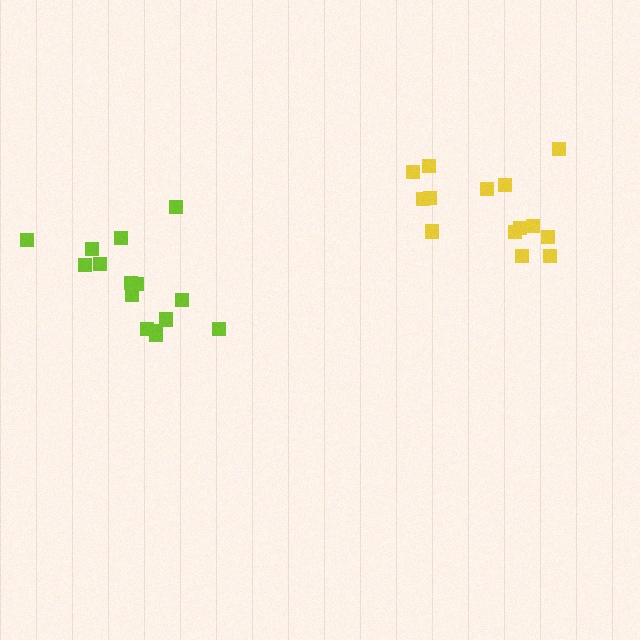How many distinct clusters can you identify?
There are 2 distinct clusters.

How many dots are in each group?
Group 1: 14 dots, Group 2: 15 dots (29 total).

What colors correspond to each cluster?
The clusters are colored: yellow, lime.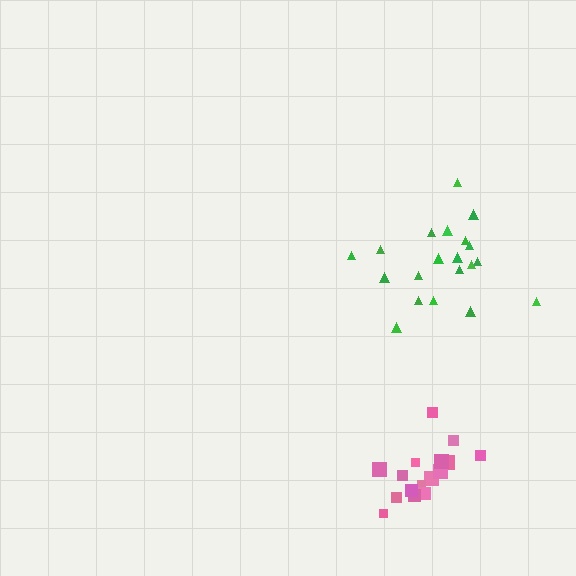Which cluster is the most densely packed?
Pink.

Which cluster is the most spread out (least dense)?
Green.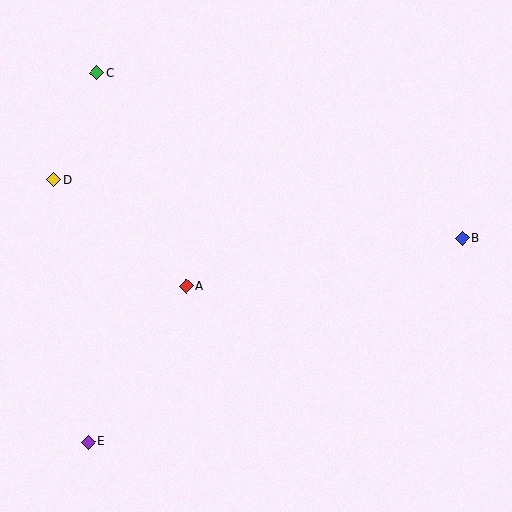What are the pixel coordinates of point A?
Point A is at (186, 286).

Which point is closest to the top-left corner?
Point C is closest to the top-left corner.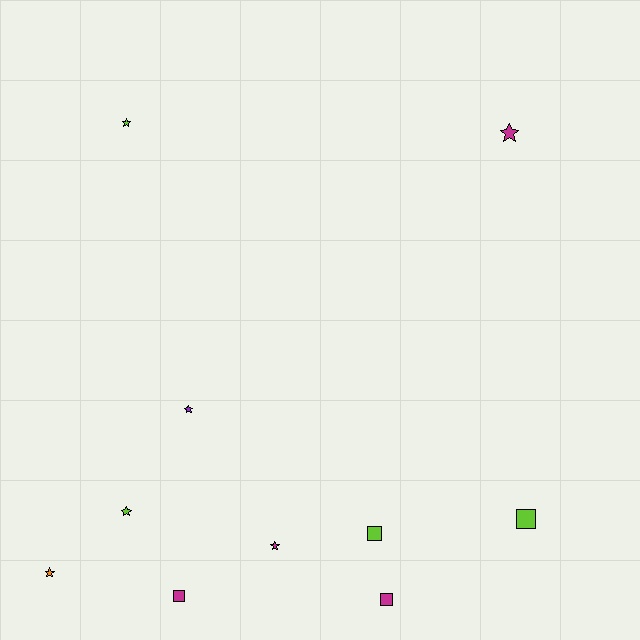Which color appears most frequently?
Magenta, with 4 objects.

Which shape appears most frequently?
Star, with 6 objects.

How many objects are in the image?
There are 10 objects.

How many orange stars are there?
There is 1 orange star.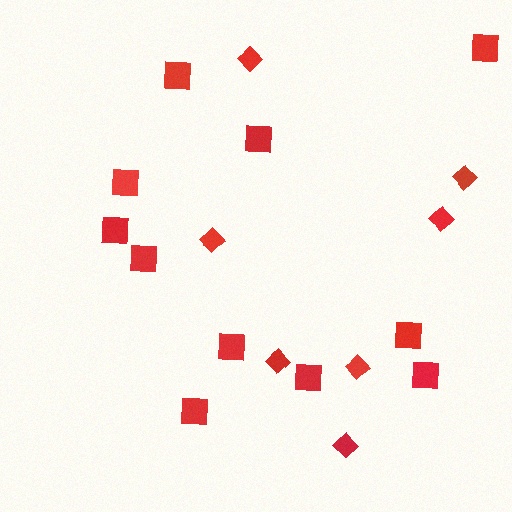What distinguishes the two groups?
There are 2 groups: one group of diamonds (7) and one group of squares (11).